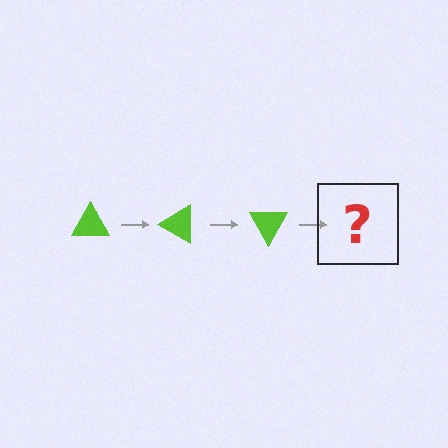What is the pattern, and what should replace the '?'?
The pattern is that the triangle rotates 30 degrees each step. The '?' should be a lime triangle rotated 90 degrees.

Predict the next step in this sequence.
The next step is a lime triangle rotated 90 degrees.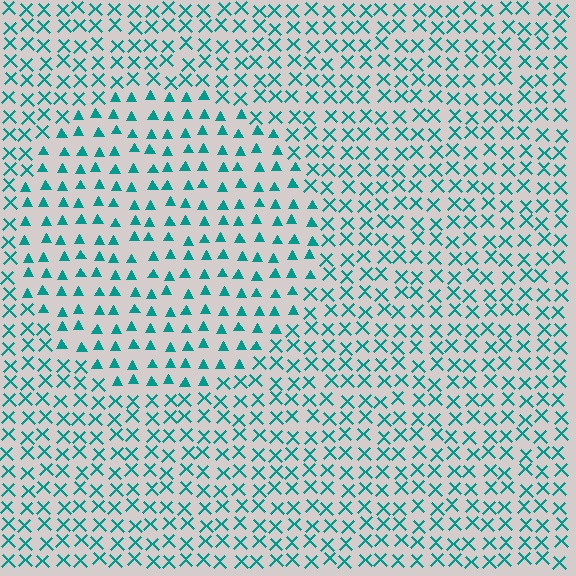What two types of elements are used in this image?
The image uses triangles inside the circle region and X marks outside it.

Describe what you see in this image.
The image is filled with small teal elements arranged in a uniform grid. A circle-shaped region contains triangles, while the surrounding area contains X marks. The boundary is defined purely by the change in element shape.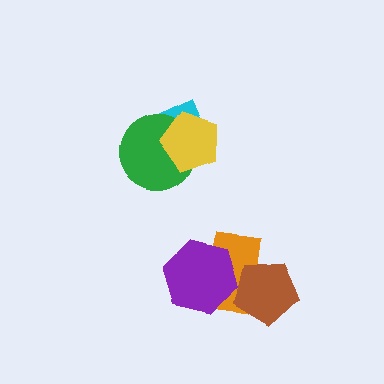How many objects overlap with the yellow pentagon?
2 objects overlap with the yellow pentagon.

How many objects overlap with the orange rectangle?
2 objects overlap with the orange rectangle.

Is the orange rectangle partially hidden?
Yes, it is partially covered by another shape.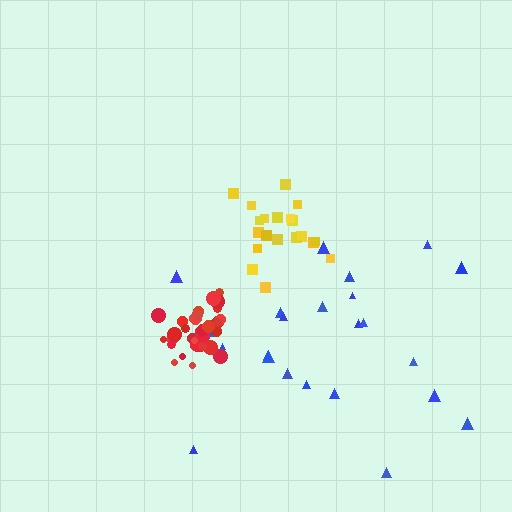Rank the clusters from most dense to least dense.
red, yellow, blue.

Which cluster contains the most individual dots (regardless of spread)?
Red (34).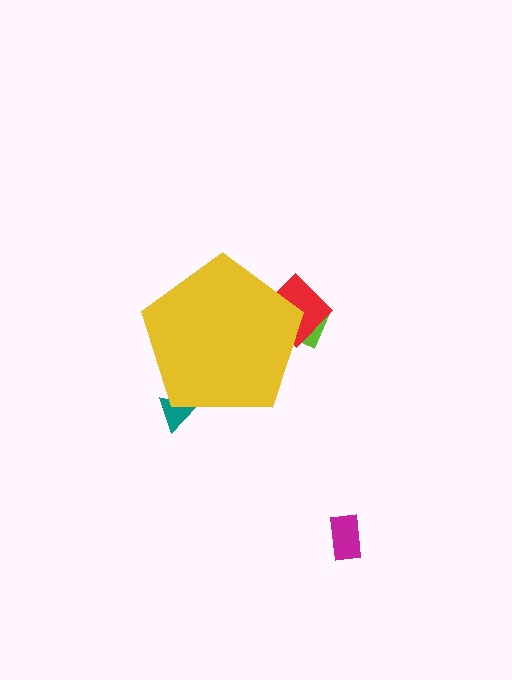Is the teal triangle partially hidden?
Yes, the teal triangle is partially hidden behind the yellow pentagon.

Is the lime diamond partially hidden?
Yes, the lime diamond is partially hidden behind the yellow pentagon.